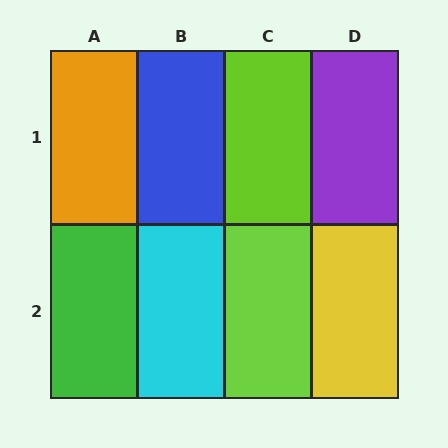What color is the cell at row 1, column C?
Lime.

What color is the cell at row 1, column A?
Orange.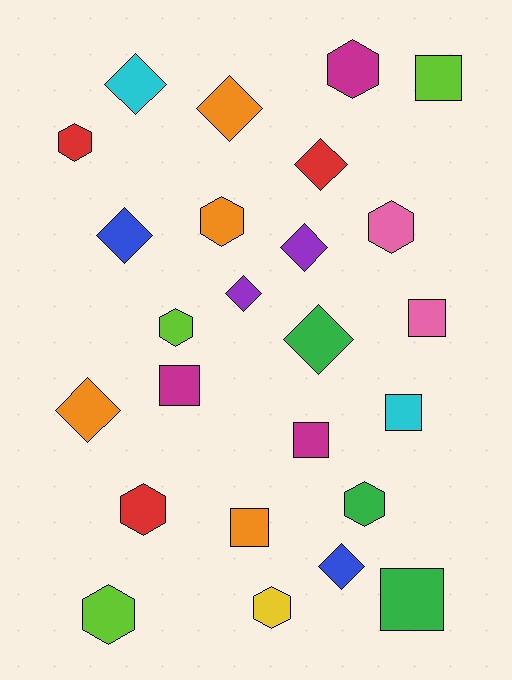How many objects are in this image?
There are 25 objects.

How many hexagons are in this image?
There are 9 hexagons.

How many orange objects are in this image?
There are 4 orange objects.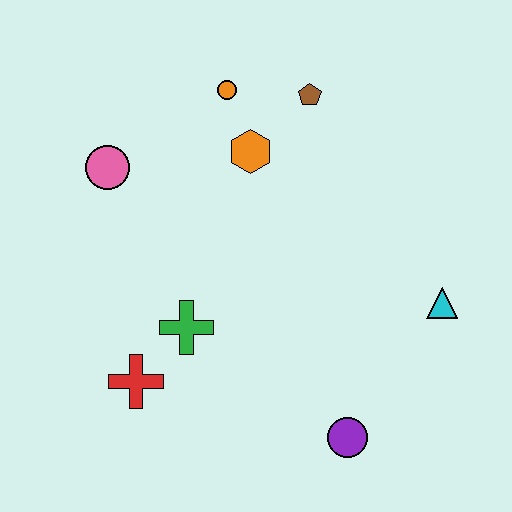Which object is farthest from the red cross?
The brown pentagon is farthest from the red cross.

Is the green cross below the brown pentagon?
Yes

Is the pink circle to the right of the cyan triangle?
No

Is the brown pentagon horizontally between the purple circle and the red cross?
Yes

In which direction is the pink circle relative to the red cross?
The pink circle is above the red cross.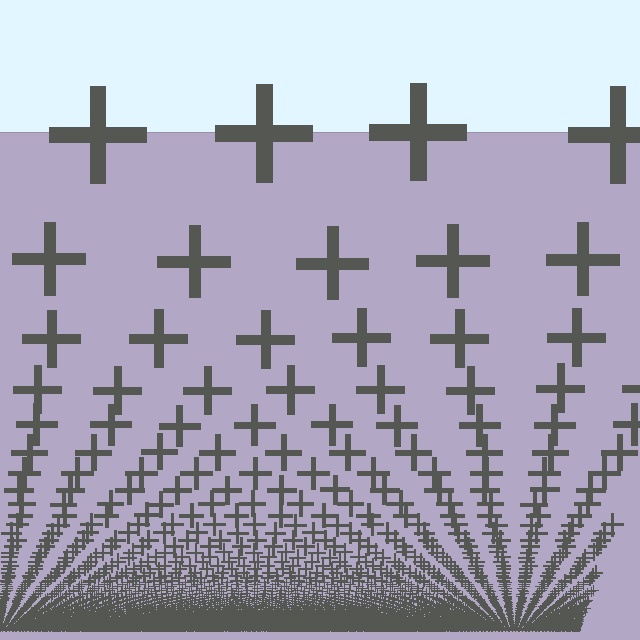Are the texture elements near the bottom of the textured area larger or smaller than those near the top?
Smaller. The gradient is inverted — elements near the bottom are smaller and denser.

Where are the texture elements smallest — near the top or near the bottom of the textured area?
Near the bottom.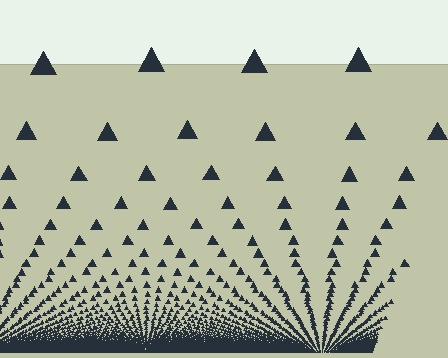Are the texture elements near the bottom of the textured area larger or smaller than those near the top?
Smaller. The gradient is inverted — elements near the bottom are smaller and denser.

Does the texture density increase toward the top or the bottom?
Density increases toward the bottom.